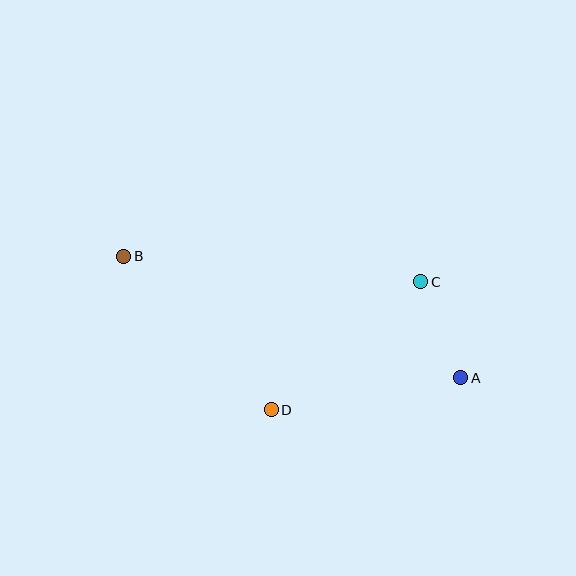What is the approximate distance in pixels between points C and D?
The distance between C and D is approximately 197 pixels.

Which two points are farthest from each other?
Points A and B are farthest from each other.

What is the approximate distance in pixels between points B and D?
The distance between B and D is approximately 213 pixels.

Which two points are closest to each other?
Points A and C are closest to each other.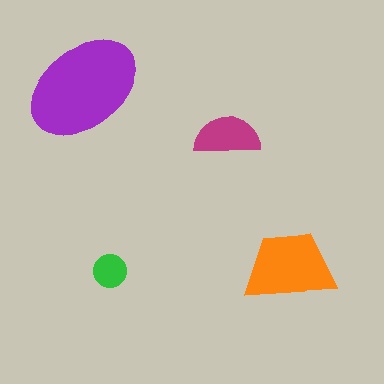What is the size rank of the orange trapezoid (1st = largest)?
2nd.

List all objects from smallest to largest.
The green circle, the magenta semicircle, the orange trapezoid, the purple ellipse.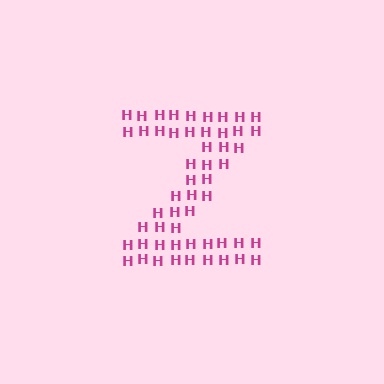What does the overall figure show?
The overall figure shows the letter Z.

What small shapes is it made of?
It is made of small letter H's.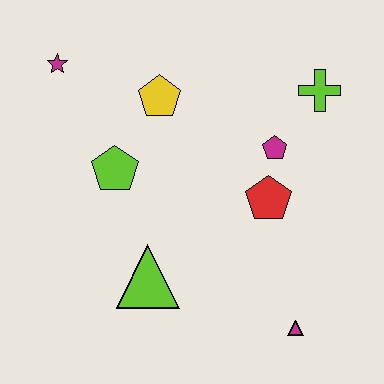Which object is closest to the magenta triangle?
The red pentagon is closest to the magenta triangle.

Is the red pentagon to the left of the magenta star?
No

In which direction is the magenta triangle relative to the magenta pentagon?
The magenta triangle is below the magenta pentagon.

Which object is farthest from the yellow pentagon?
The magenta triangle is farthest from the yellow pentagon.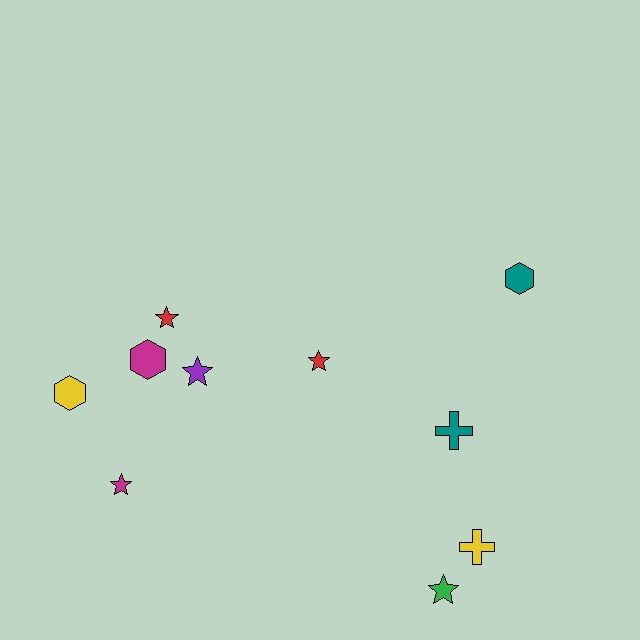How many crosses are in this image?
There are 2 crosses.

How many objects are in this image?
There are 10 objects.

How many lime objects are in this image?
There are no lime objects.